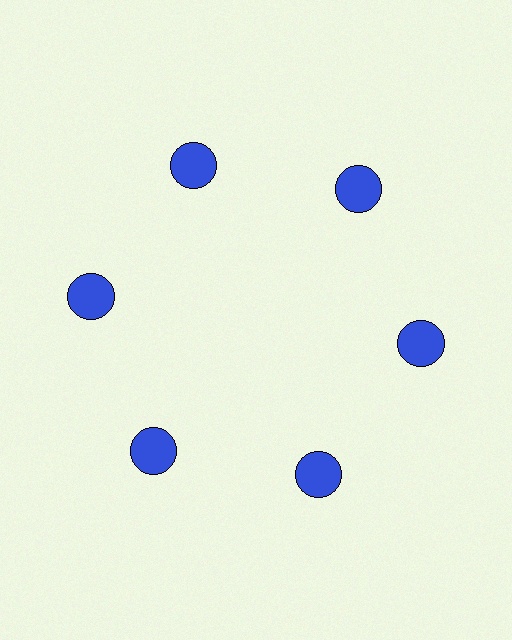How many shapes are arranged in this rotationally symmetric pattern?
There are 6 shapes, arranged in 6 groups of 1.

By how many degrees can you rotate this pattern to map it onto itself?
The pattern maps onto itself every 60 degrees of rotation.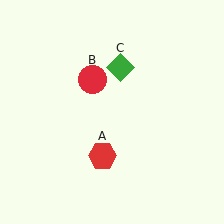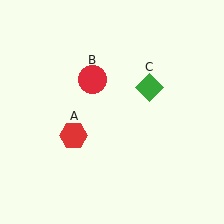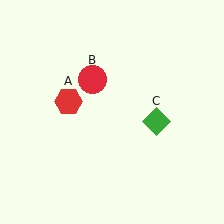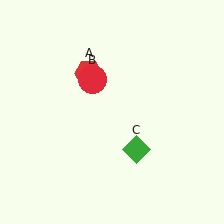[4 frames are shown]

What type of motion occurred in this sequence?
The red hexagon (object A), green diamond (object C) rotated clockwise around the center of the scene.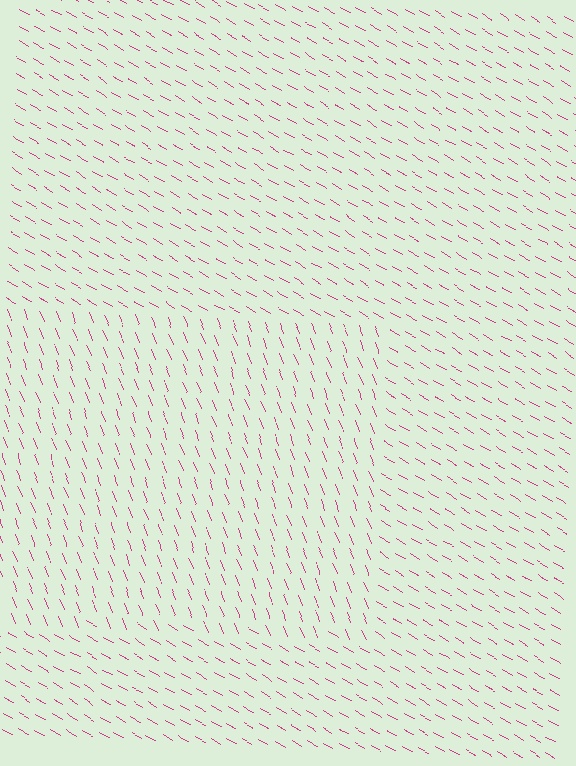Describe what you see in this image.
The image is filled with small magenta line segments. A rectangle region in the image has lines oriented differently from the surrounding lines, creating a visible texture boundary.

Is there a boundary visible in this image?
Yes, there is a texture boundary formed by a change in line orientation.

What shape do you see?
I see a rectangle.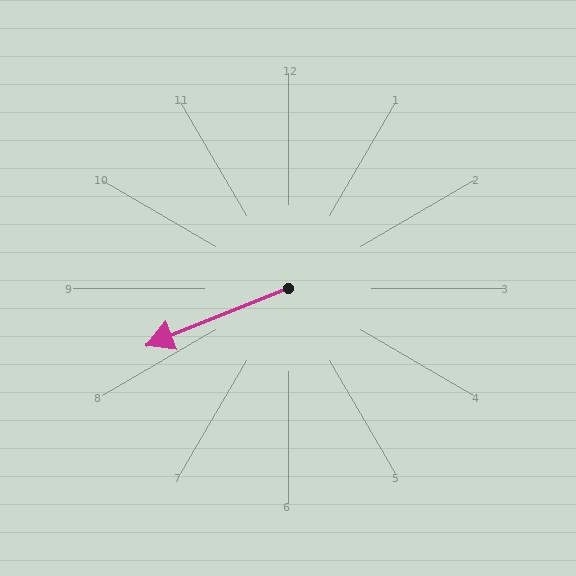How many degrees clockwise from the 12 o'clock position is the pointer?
Approximately 248 degrees.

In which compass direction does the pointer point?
West.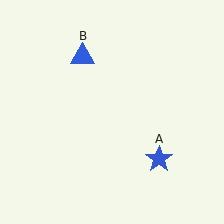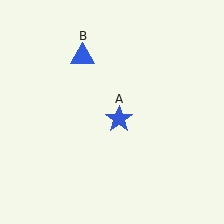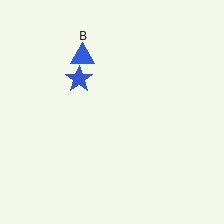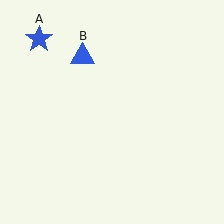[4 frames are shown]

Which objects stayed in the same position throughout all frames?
Blue triangle (object B) remained stationary.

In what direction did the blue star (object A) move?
The blue star (object A) moved up and to the left.